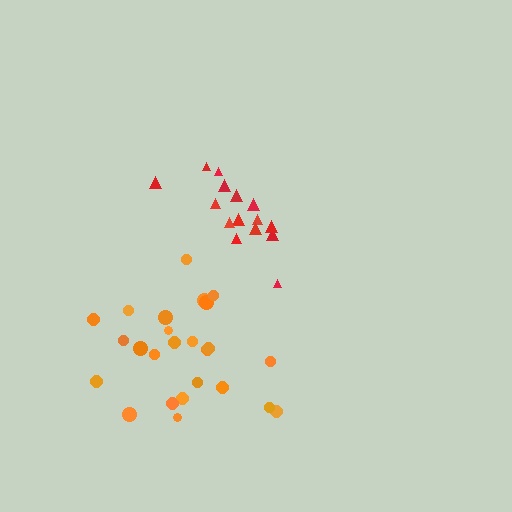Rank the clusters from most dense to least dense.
red, orange.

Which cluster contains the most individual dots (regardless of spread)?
Orange (25).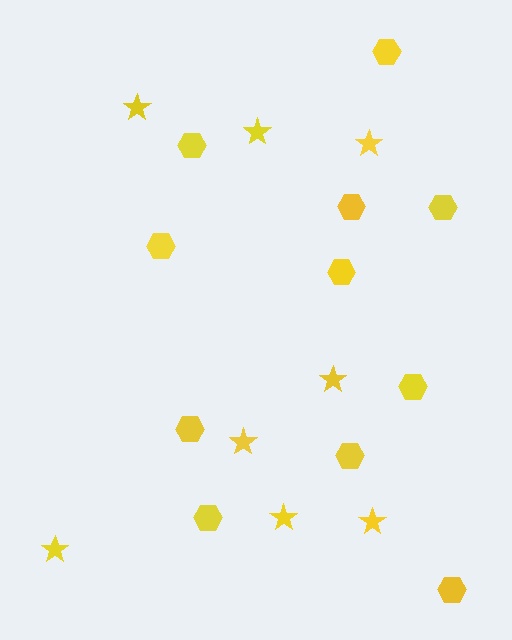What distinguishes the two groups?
There are 2 groups: one group of stars (8) and one group of hexagons (11).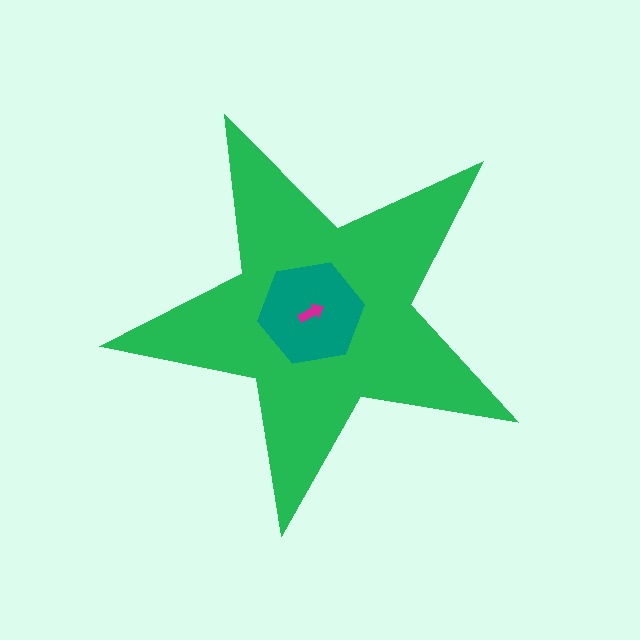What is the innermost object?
The magenta arrow.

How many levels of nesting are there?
3.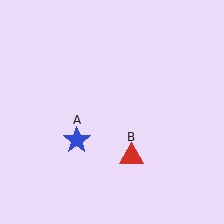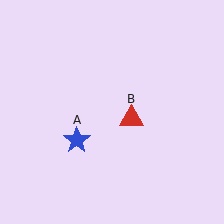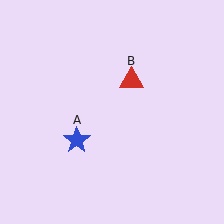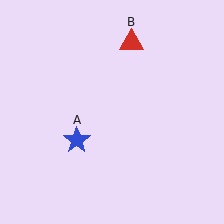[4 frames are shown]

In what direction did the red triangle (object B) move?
The red triangle (object B) moved up.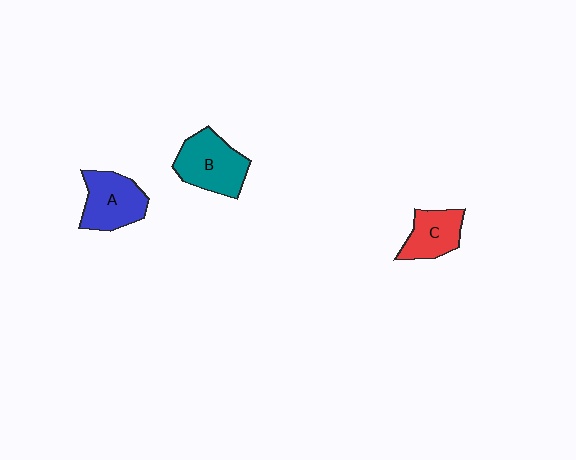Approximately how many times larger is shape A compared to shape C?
Approximately 1.3 times.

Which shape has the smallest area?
Shape C (red).